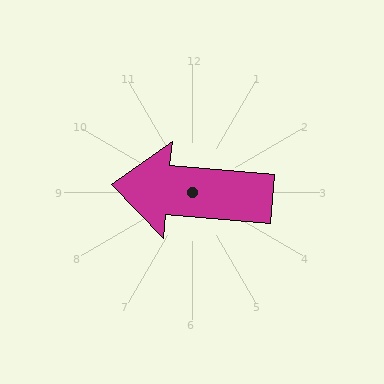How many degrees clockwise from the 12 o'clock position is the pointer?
Approximately 275 degrees.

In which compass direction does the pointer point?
West.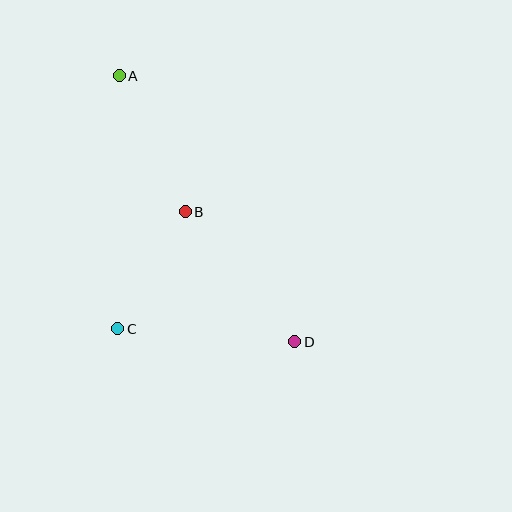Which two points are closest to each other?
Points B and C are closest to each other.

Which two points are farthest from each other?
Points A and D are farthest from each other.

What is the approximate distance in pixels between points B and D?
The distance between B and D is approximately 170 pixels.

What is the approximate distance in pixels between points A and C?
The distance between A and C is approximately 253 pixels.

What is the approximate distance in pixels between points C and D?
The distance between C and D is approximately 177 pixels.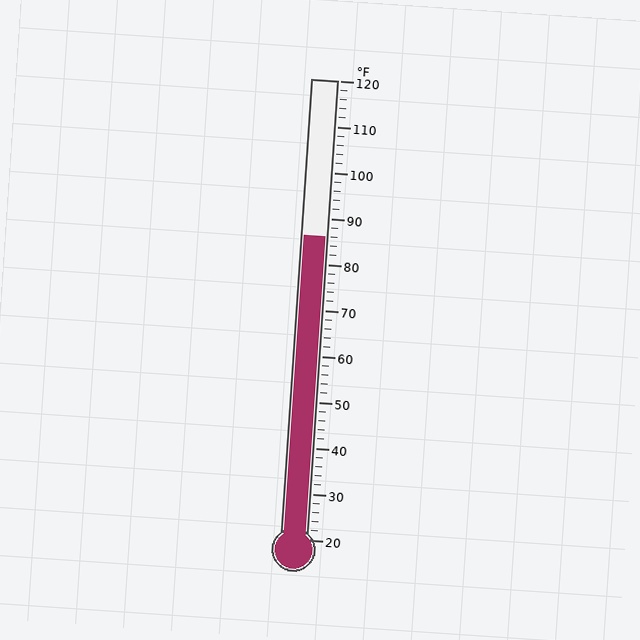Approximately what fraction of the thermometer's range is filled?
The thermometer is filled to approximately 65% of its range.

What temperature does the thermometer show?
The thermometer shows approximately 86°F.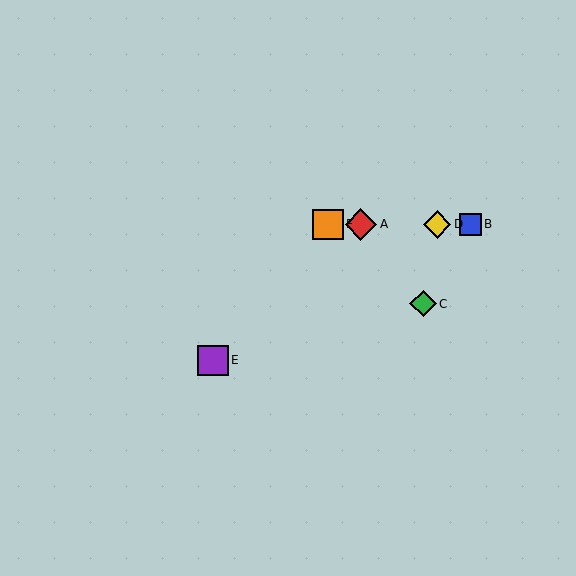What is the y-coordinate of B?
Object B is at y≈224.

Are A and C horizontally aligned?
No, A is at y≈224 and C is at y≈304.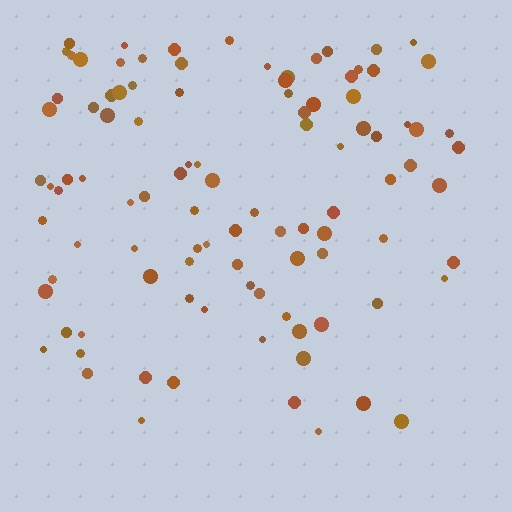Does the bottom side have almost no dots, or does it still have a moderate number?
Still a moderate number, just noticeably fewer than the top.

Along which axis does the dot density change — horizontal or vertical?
Vertical.